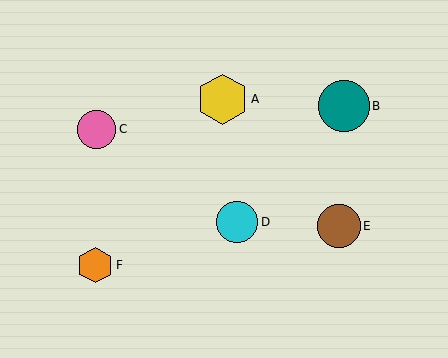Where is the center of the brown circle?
The center of the brown circle is at (339, 226).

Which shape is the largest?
The teal circle (labeled B) is the largest.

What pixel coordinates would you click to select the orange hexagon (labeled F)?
Click at (95, 265) to select the orange hexagon F.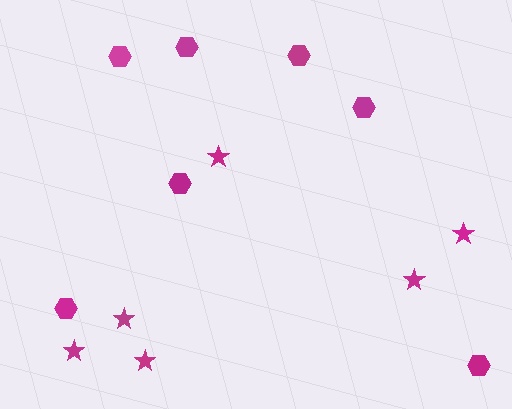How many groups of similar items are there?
There are 2 groups: one group of hexagons (7) and one group of stars (6).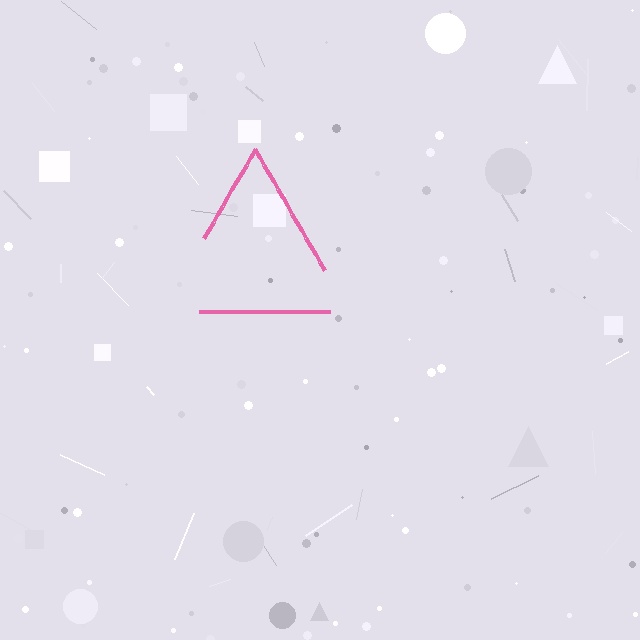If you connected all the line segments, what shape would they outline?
They would outline a triangle.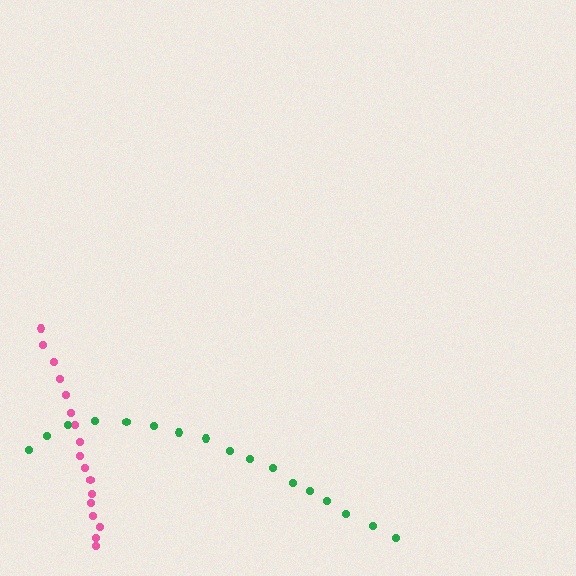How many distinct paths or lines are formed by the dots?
There are 2 distinct paths.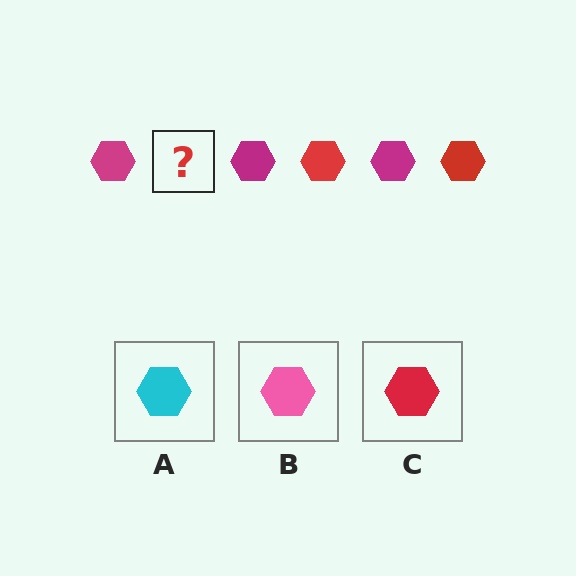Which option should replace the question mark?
Option C.